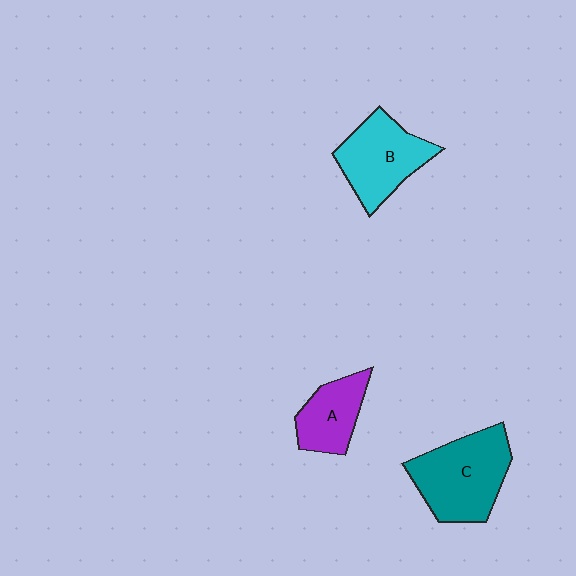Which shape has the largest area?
Shape C (teal).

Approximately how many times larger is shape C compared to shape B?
Approximately 1.2 times.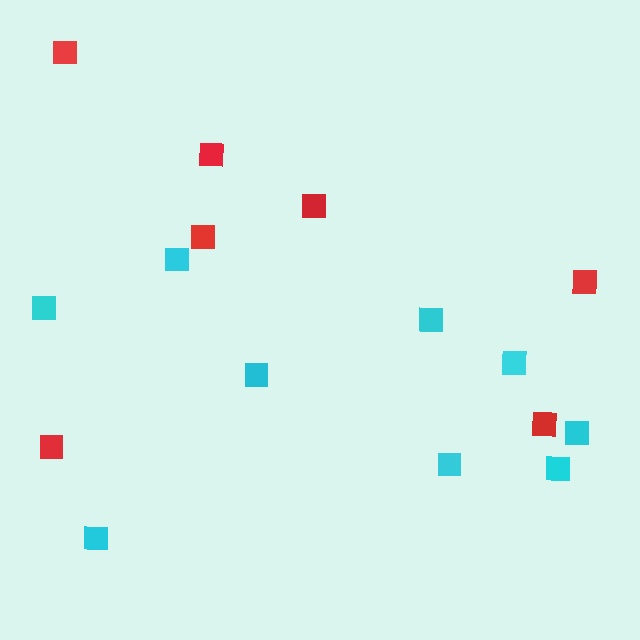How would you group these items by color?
There are 2 groups: one group of red squares (7) and one group of cyan squares (9).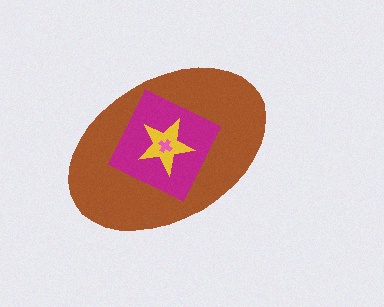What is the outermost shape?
The brown ellipse.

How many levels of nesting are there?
4.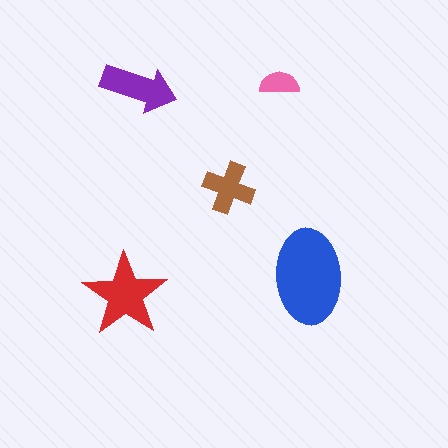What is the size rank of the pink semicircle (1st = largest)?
5th.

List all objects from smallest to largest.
The pink semicircle, the brown cross, the purple arrow, the red star, the blue ellipse.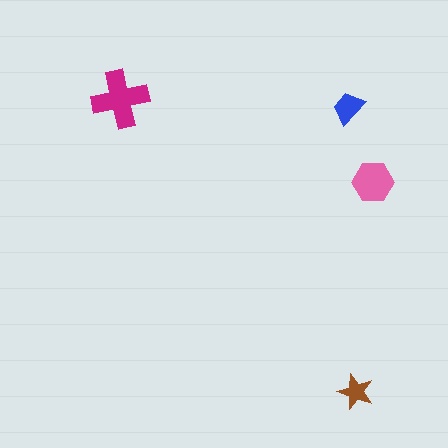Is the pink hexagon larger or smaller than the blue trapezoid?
Larger.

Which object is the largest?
The magenta cross.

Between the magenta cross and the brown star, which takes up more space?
The magenta cross.